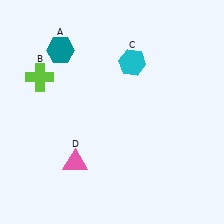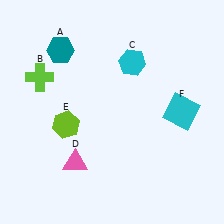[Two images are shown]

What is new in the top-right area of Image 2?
A cyan square (F) was added in the top-right area of Image 2.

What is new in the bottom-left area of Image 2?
A lime hexagon (E) was added in the bottom-left area of Image 2.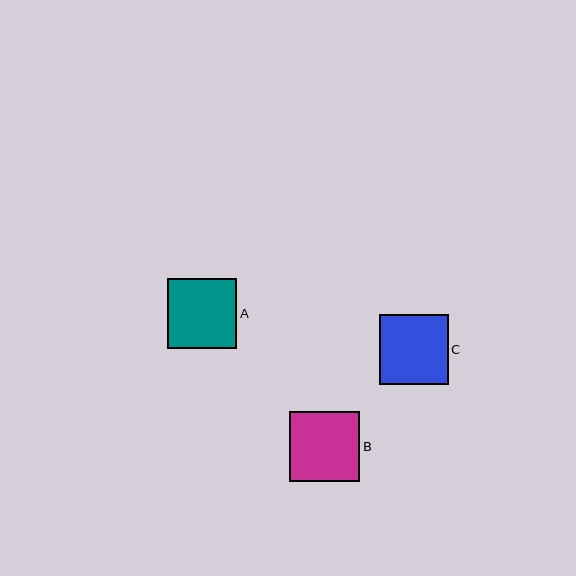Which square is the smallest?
Square C is the smallest with a size of approximately 69 pixels.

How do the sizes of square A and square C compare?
Square A and square C are approximately the same size.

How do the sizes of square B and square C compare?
Square B and square C are approximately the same size.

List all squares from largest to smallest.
From largest to smallest: B, A, C.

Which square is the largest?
Square B is the largest with a size of approximately 70 pixels.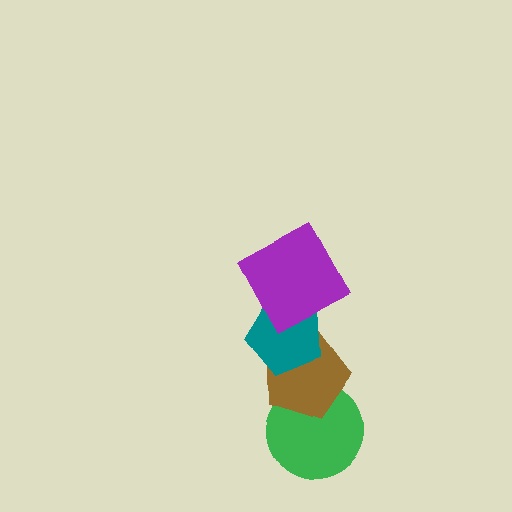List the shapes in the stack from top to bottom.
From top to bottom: the purple square, the teal pentagon, the brown pentagon, the green circle.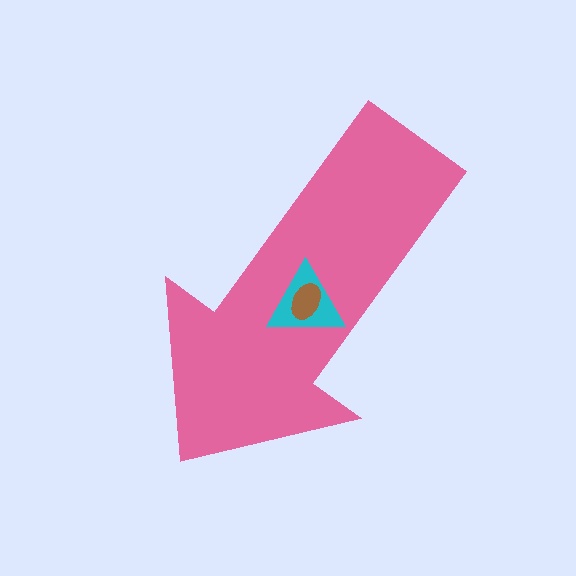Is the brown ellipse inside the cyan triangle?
Yes.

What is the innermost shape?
The brown ellipse.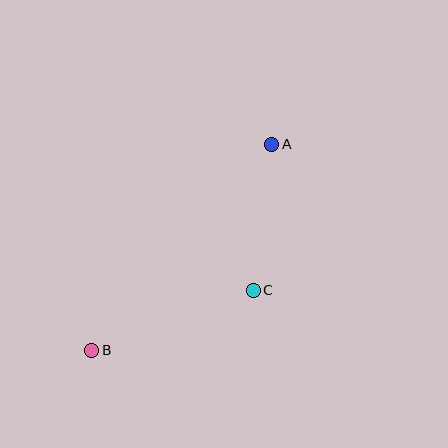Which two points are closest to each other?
Points A and C are closest to each other.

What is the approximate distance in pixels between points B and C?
The distance between B and C is approximately 172 pixels.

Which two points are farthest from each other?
Points A and B are farthest from each other.